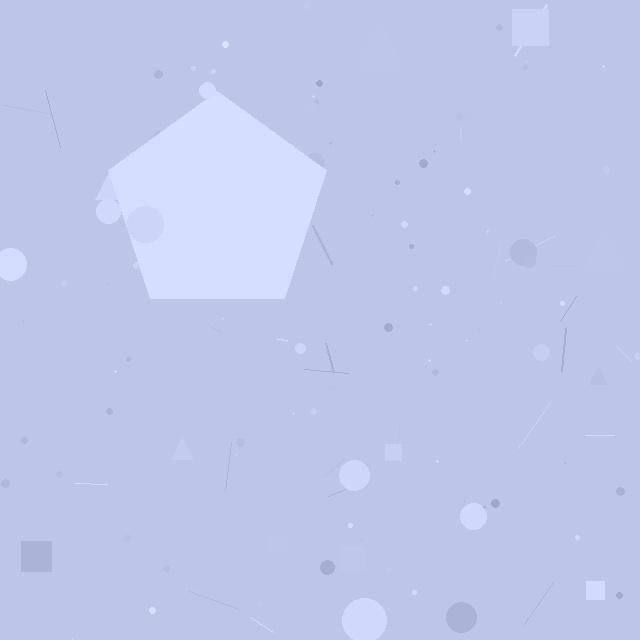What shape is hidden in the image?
A pentagon is hidden in the image.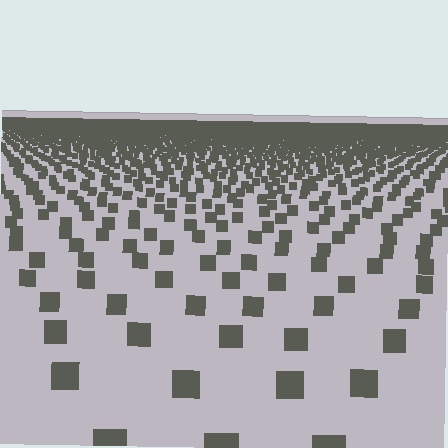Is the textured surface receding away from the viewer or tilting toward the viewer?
The surface is receding away from the viewer. Texture elements get smaller and denser toward the top.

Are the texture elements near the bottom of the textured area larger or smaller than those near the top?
Larger. Near the bottom, elements are closer to the viewer and appear at a bigger on-screen size.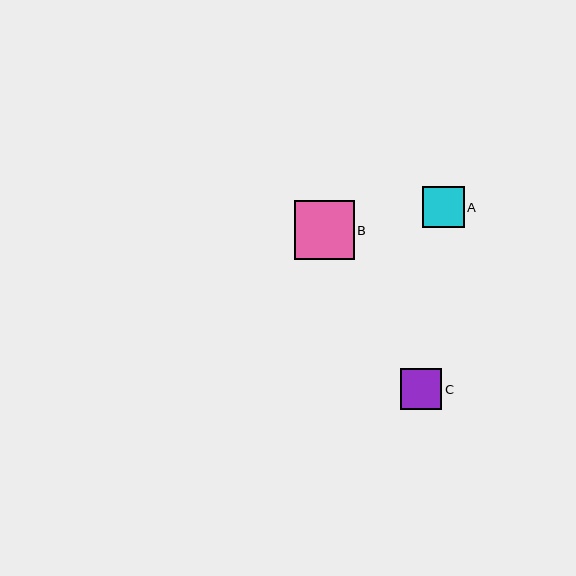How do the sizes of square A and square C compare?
Square A and square C are approximately the same size.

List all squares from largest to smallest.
From largest to smallest: B, A, C.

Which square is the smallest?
Square C is the smallest with a size of approximately 41 pixels.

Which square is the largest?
Square B is the largest with a size of approximately 59 pixels.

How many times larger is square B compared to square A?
Square B is approximately 1.4 times the size of square A.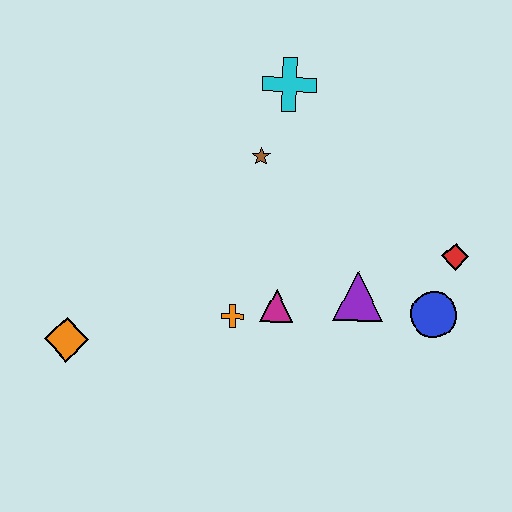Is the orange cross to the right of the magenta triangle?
No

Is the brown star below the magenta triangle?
No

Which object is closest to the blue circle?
The red diamond is closest to the blue circle.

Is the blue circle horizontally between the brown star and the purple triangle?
No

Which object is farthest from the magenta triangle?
The cyan cross is farthest from the magenta triangle.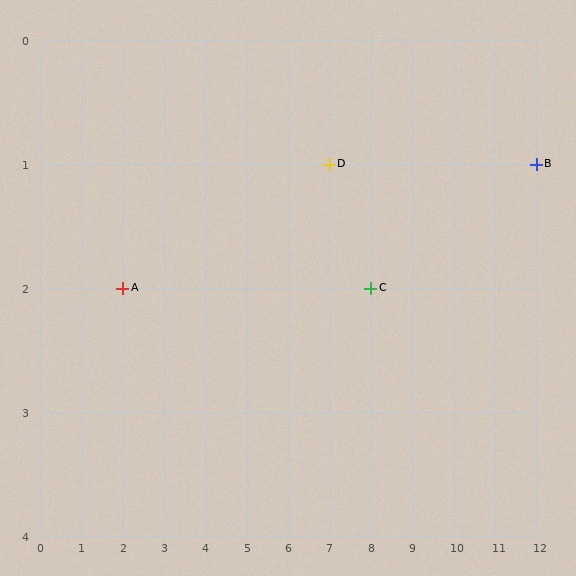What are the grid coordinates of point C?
Point C is at grid coordinates (8, 2).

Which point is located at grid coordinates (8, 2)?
Point C is at (8, 2).